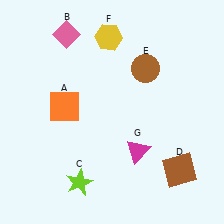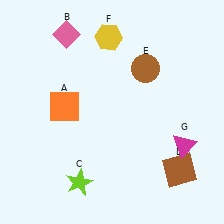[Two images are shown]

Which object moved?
The magenta triangle (G) moved right.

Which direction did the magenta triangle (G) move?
The magenta triangle (G) moved right.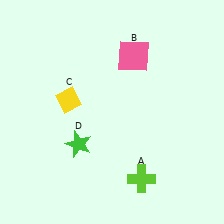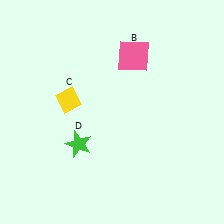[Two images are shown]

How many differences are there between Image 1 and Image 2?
There is 1 difference between the two images.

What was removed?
The lime cross (A) was removed in Image 2.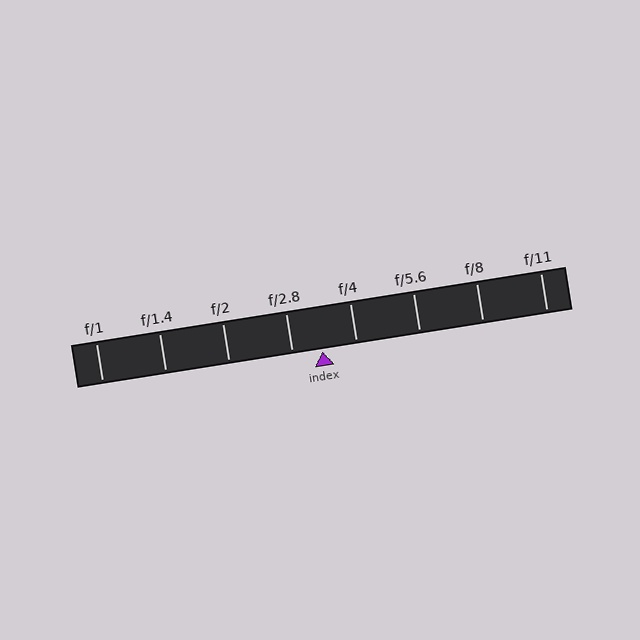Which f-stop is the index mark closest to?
The index mark is closest to f/2.8.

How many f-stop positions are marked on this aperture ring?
There are 8 f-stop positions marked.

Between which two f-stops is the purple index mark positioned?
The index mark is between f/2.8 and f/4.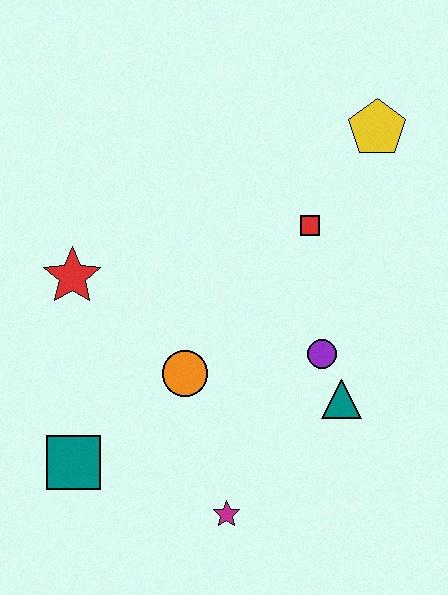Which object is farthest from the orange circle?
The yellow pentagon is farthest from the orange circle.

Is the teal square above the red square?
No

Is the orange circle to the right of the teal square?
Yes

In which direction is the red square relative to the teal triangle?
The red square is above the teal triangle.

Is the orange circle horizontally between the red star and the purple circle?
Yes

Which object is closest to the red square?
The yellow pentagon is closest to the red square.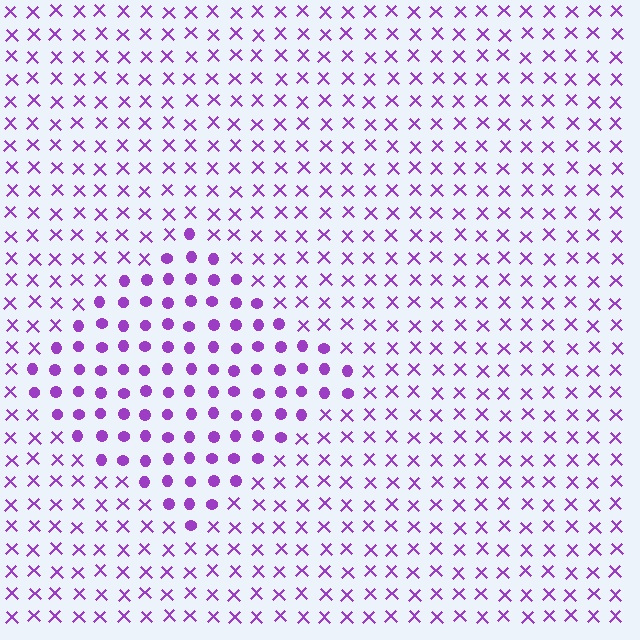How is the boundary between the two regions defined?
The boundary is defined by a change in element shape: circles inside vs. X marks outside. All elements share the same color and spacing.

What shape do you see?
I see a diamond.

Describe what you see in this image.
The image is filled with small purple elements arranged in a uniform grid. A diamond-shaped region contains circles, while the surrounding area contains X marks. The boundary is defined purely by the change in element shape.